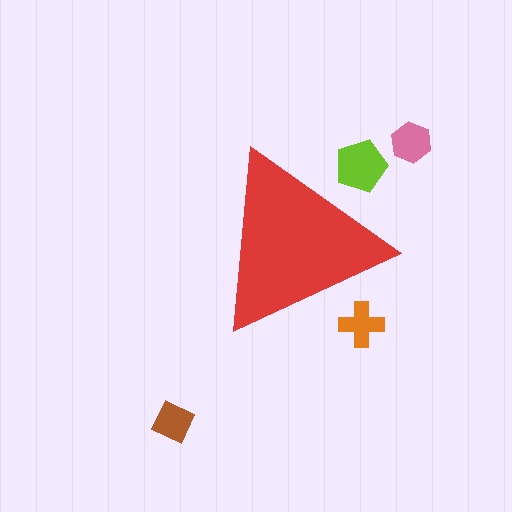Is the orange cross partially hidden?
Yes, the orange cross is partially hidden behind the red triangle.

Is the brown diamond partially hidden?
No, the brown diamond is fully visible.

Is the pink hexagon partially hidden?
No, the pink hexagon is fully visible.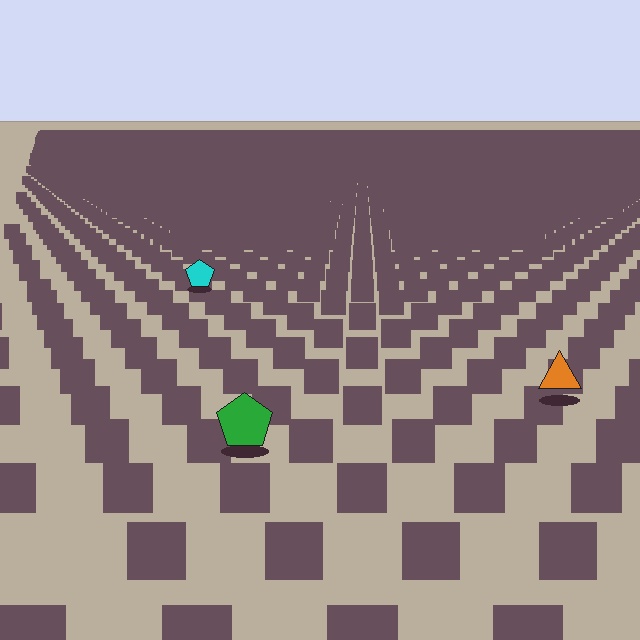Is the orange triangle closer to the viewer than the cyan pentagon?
Yes. The orange triangle is closer — you can tell from the texture gradient: the ground texture is coarser near it.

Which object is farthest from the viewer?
The cyan pentagon is farthest from the viewer. It appears smaller and the ground texture around it is denser.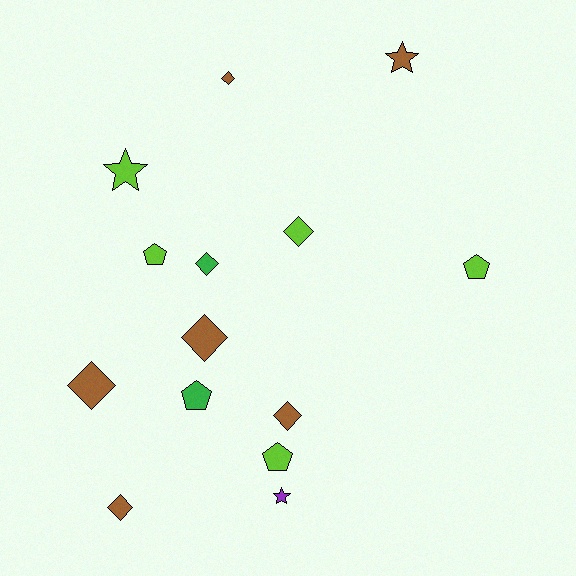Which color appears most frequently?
Brown, with 6 objects.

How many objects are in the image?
There are 14 objects.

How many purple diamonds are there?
There are no purple diamonds.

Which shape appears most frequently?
Diamond, with 7 objects.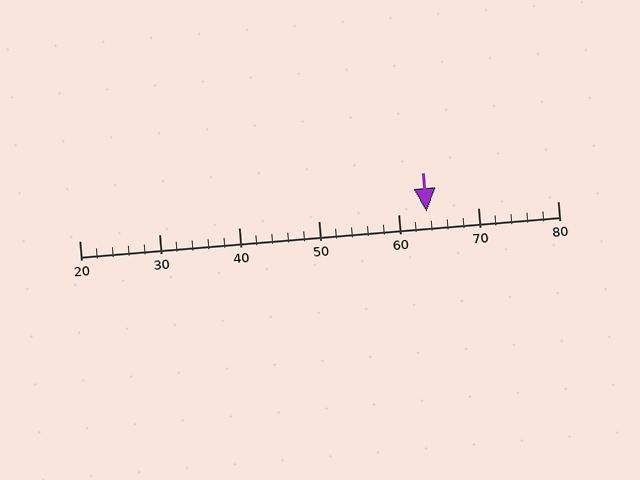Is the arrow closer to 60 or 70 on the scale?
The arrow is closer to 60.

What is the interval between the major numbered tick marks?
The major tick marks are spaced 10 units apart.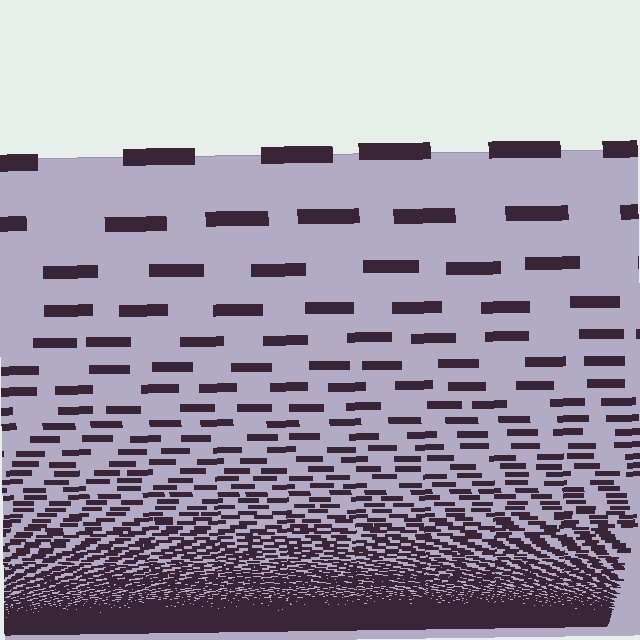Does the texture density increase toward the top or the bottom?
Density increases toward the bottom.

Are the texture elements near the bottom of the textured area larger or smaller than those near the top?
Smaller. The gradient is inverted — elements near the bottom are smaller and denser.